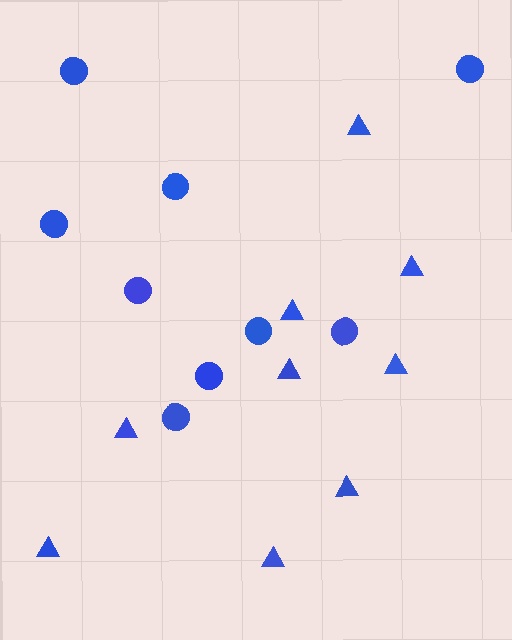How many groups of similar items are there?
There are 2 groups: one group of triangles (9) and one group of circles (9).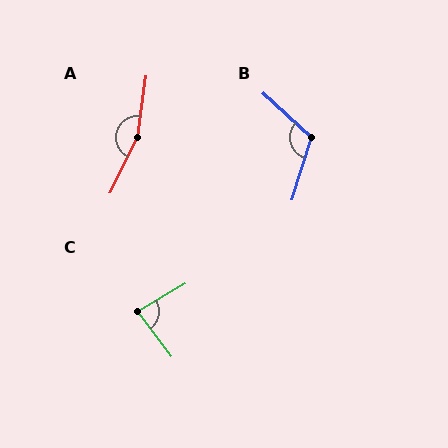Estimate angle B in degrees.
Approximately 115 degrees.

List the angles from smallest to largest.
C (83°), B (115°), A (161°).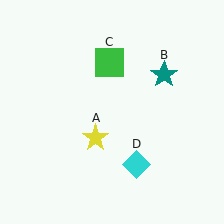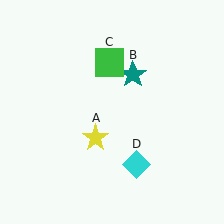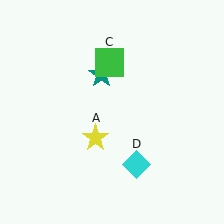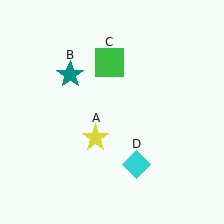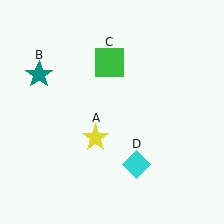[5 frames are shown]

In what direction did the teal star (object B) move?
The teal star (object B) moved left.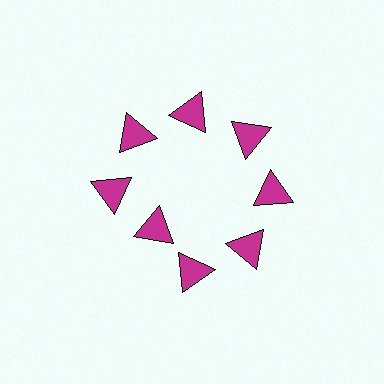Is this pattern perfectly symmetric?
No. The 8 magenta triangles are arranged in a ring, but one element near the 8 o'clock position is pulled inward toward the center, breaking the 8-fold rotational symmetry.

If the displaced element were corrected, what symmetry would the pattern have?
It would have 8-fold rotational symmetry — the pattern would map onto itself every 45 degrees.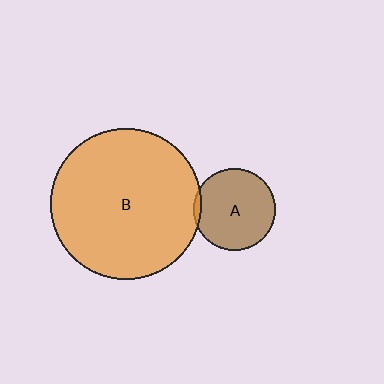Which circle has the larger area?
Circle B (orange).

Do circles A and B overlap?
Yes.